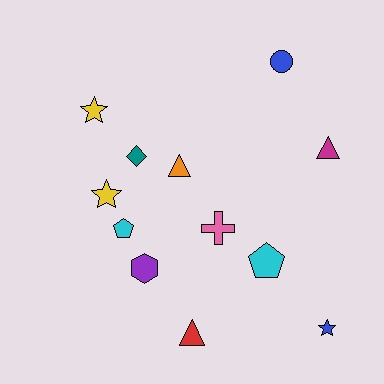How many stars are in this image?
There are 3 stars.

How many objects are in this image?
There are 12 objects.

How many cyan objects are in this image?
There are 2 cyan objects.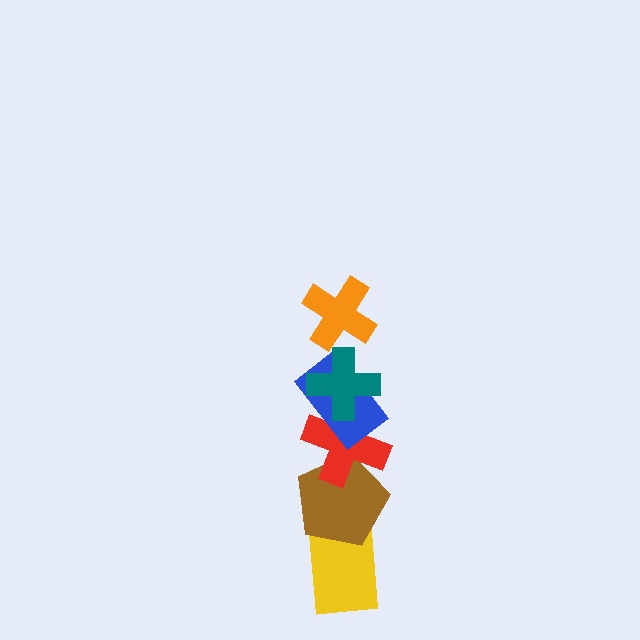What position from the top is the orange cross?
The orange cross is 1st from the top.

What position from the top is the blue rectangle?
The blue rectangle is 3rd from the top.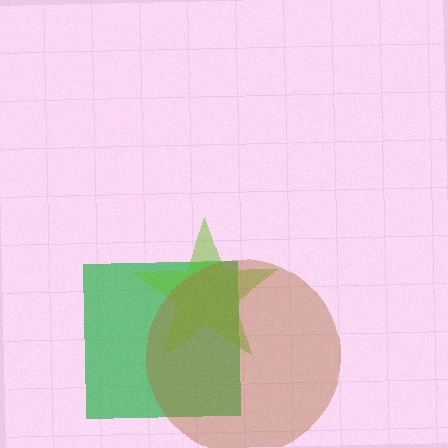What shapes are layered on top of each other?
The layered shapes are: a green square, a lime star, a brown circle.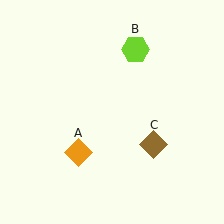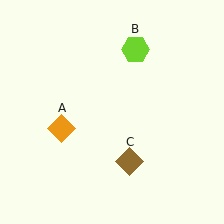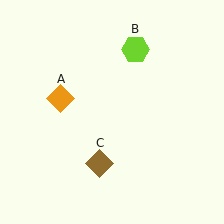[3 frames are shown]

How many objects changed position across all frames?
2 objects changed position: orange diamond (object A), brown diamond (object C).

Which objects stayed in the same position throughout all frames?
Lime hexagon (object B) remained stationary.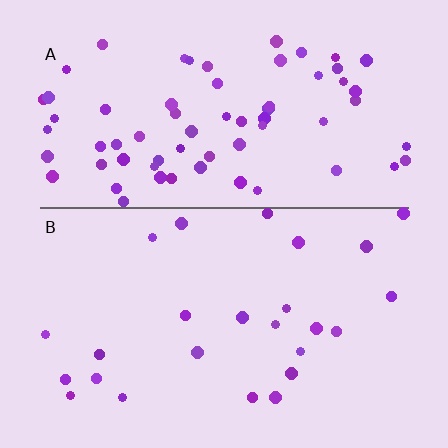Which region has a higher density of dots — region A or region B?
A (the top).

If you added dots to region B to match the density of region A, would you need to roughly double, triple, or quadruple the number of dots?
Approximately triple.